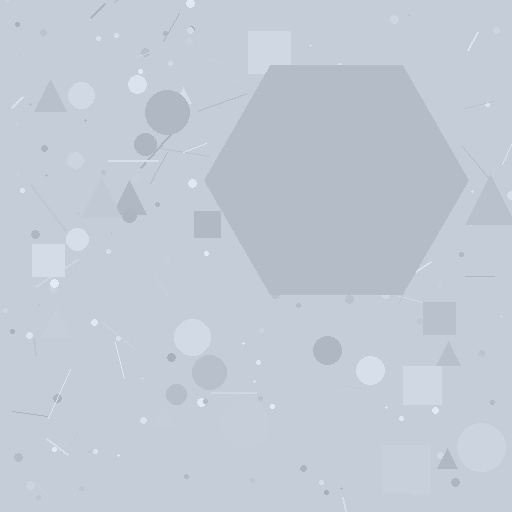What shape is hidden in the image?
A hexagon is hidden in the image.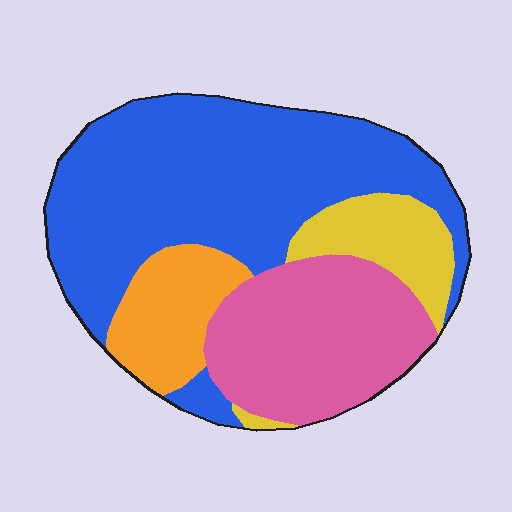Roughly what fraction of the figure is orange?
Orange takes up about one eighth (1/8) of the figure.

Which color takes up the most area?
Blue, at roughly 50%.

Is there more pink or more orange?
Pink.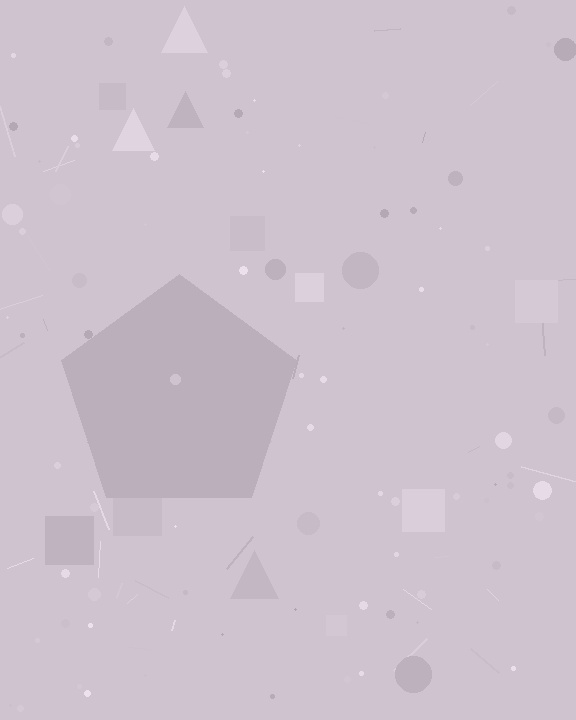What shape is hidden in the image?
A pentagon is hidden in the image.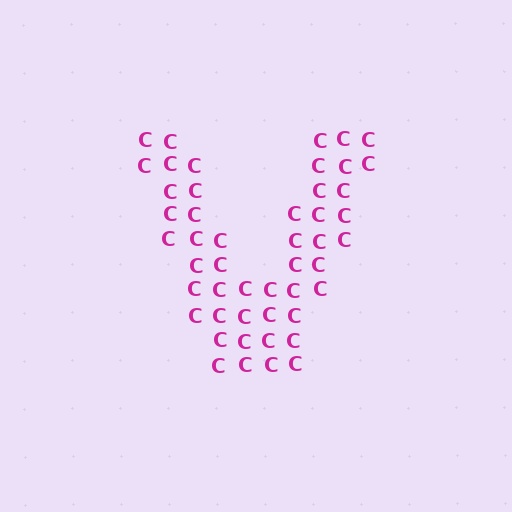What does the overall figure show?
The overall figure shows the letter V.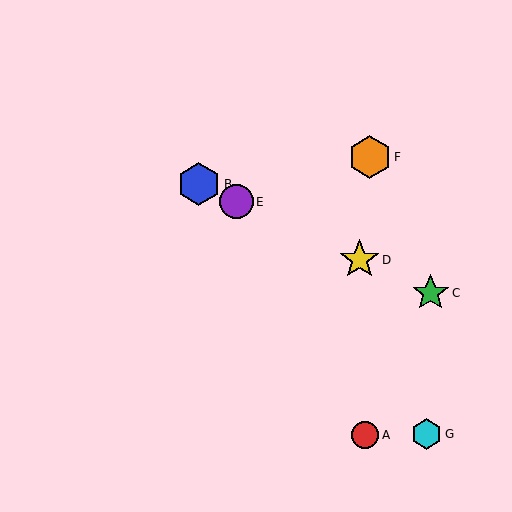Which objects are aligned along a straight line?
Objects B, C, D, E are aligned along a straight line.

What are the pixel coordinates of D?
Object D is at (360, 260).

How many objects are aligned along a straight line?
4 objects (B, C, D, E) are aligned along a straight line.